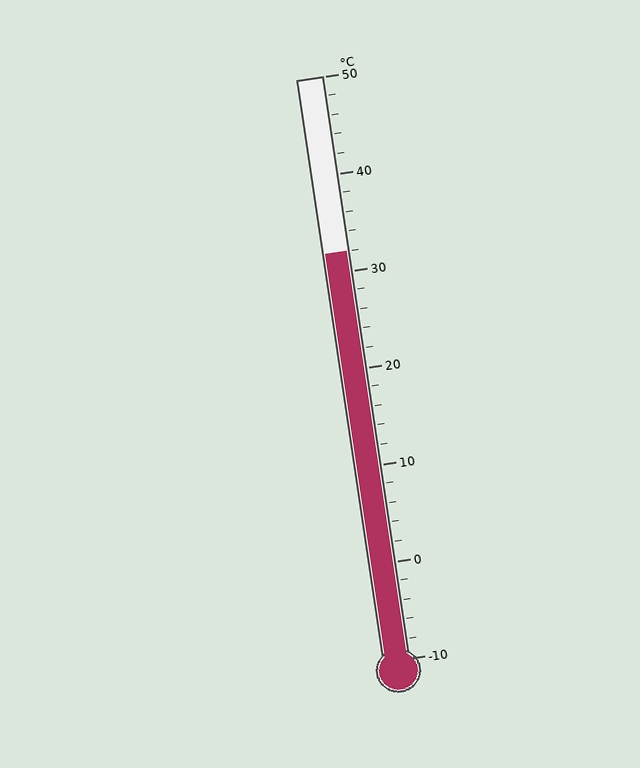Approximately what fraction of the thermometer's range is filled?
The thermometer is filled to approximately 70% of its range.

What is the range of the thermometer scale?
The thermometer scale ranges from -10°C to 50°C.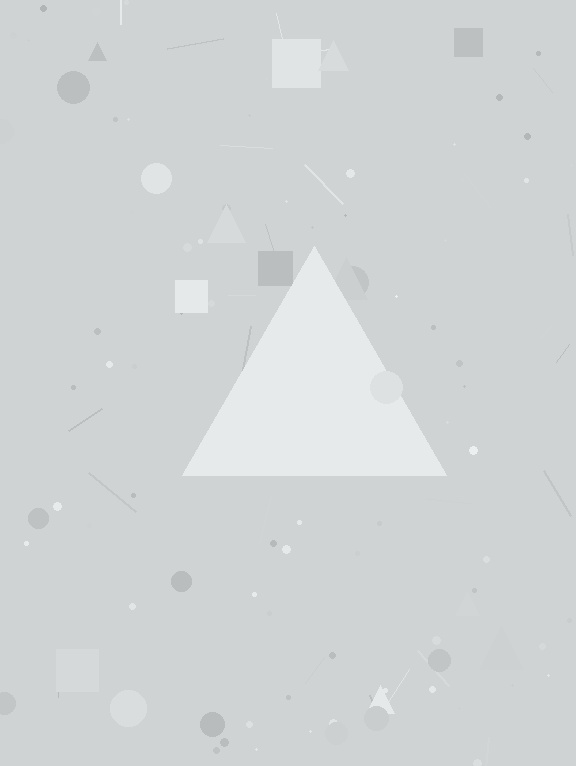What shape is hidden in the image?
A triangle is hidden in the image.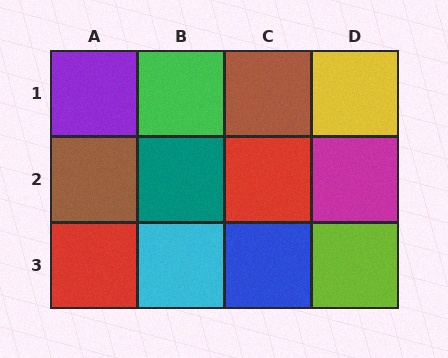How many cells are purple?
1 cell is purple.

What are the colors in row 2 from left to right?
Brown, teal, red, magenta.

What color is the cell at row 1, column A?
Purple.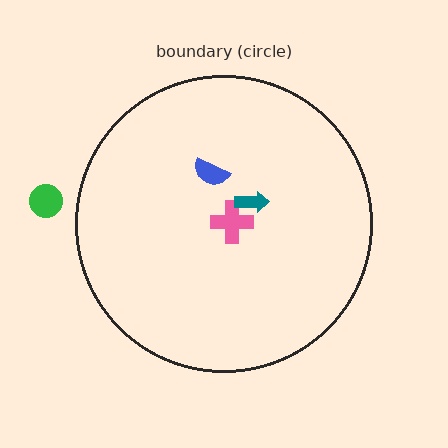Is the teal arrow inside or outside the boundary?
Inside.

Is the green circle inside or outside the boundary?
Outside.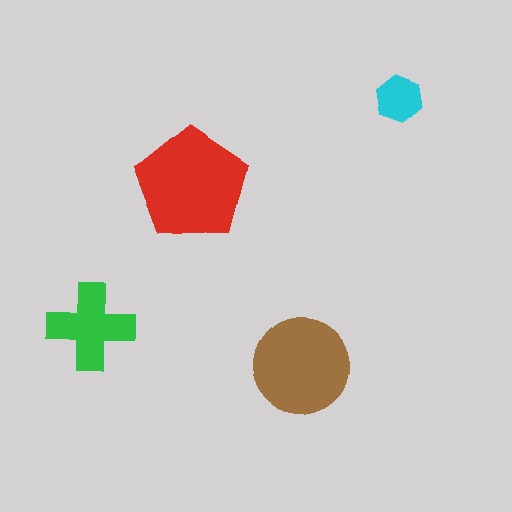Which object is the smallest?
The cyan hexagon.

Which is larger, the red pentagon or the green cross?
The red pentagon.